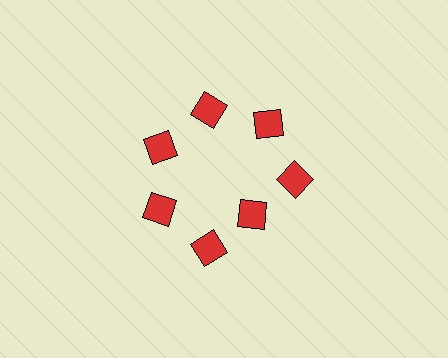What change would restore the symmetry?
The symmetry would be restored by moving it outward, back onto the ring so that all 7 diamonds sit at equal angles and equal distance from the center.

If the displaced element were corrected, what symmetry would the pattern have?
It would have 7-fold rotational symmetry — the pattern would map onto itself every 51 degrees.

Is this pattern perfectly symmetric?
No. The 7 red diamonds are arranged in a ring, but one element near the 5 o'clock position is pulled inward toward the center, breaking the 7-fold rotational symmetry.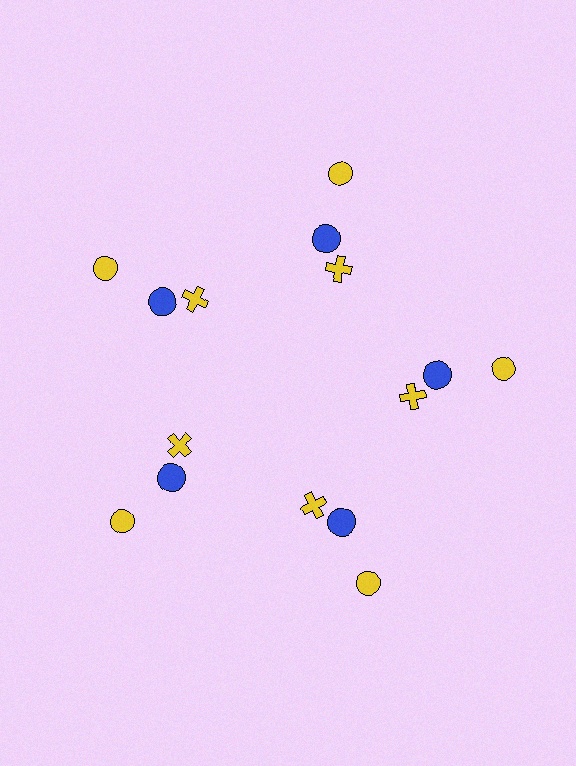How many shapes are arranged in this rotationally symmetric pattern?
There are 15 shapes, arranged in 5 groups of 3.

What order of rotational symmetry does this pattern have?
This pattern has 5-fold rotational symmetry.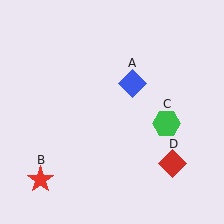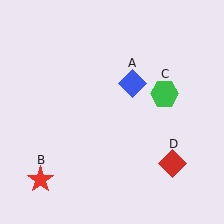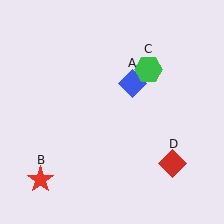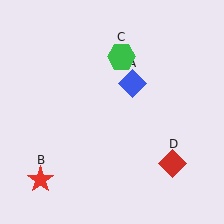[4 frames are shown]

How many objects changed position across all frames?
1 object changed position: green hexagon (object C).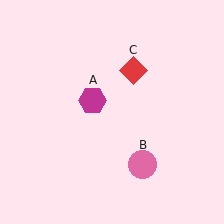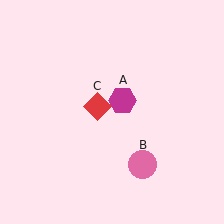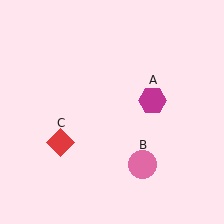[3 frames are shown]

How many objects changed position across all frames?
2 objects changed position: magenta hexagon (object A), red diamond (object C).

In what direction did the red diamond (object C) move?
The red diamond (object C) moved down and to the left.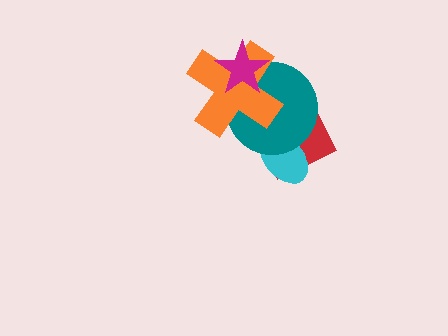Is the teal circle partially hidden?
Yes, it is partially covered by another shape.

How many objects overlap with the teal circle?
4 objects overlap with the teal circle.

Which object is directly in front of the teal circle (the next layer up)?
The orange cross is directly in front of the teal circle.